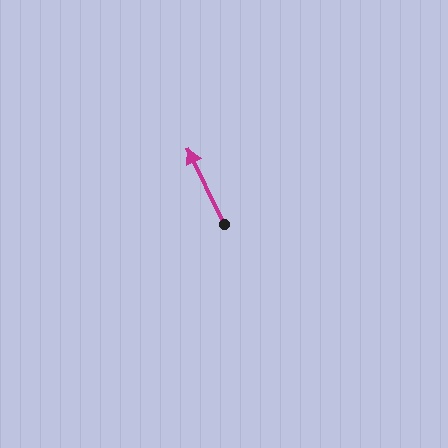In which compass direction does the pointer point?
Northwest.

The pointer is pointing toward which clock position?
Roughly 11 o'clock.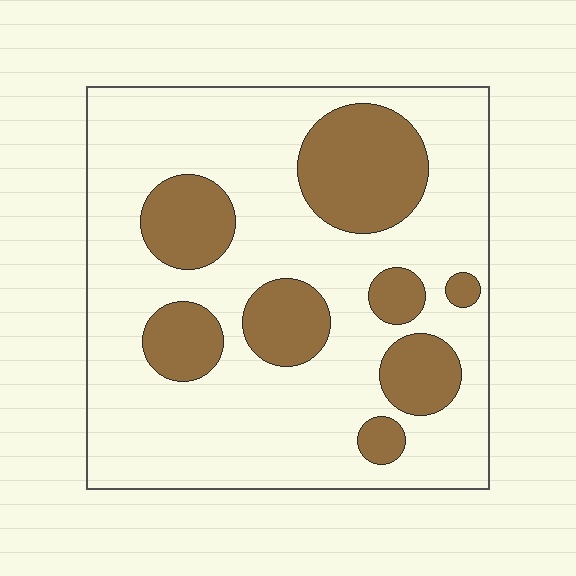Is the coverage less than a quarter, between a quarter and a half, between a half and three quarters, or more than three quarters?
Between a quarter and a half.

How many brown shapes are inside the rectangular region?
8.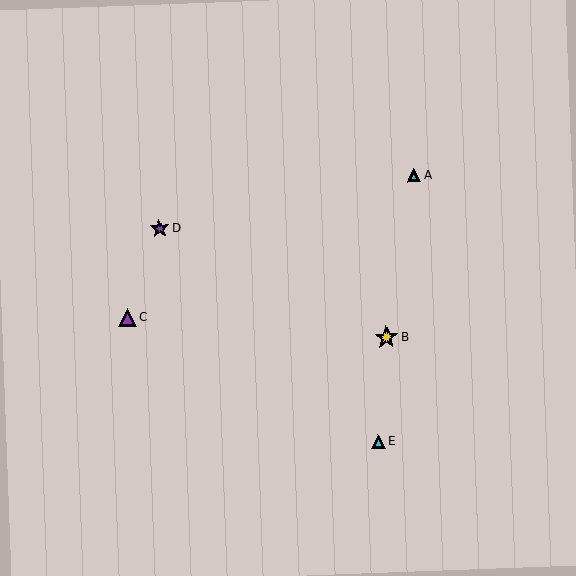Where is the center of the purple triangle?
The center of the purple triangle is at (127, 318).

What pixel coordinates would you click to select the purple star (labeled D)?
Click at (159, 228) to select the purple star D.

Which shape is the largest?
The yellow star (labeled B) is the largest.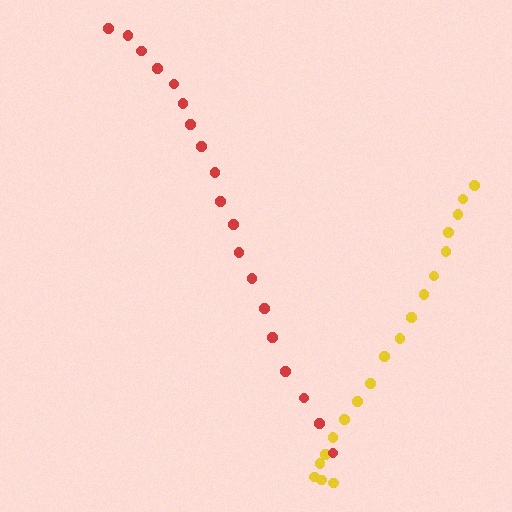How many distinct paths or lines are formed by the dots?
There are 2 distinct paths.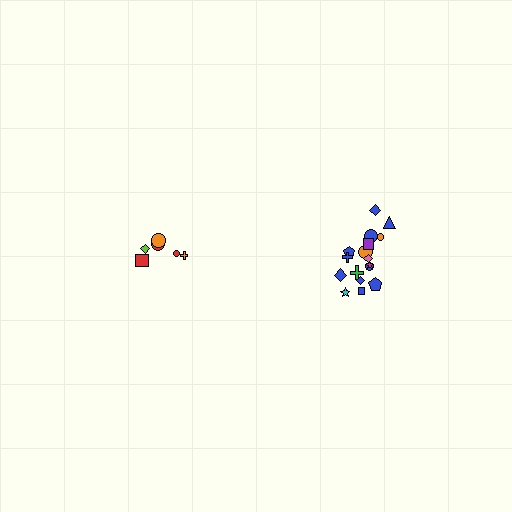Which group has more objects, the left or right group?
The right group.